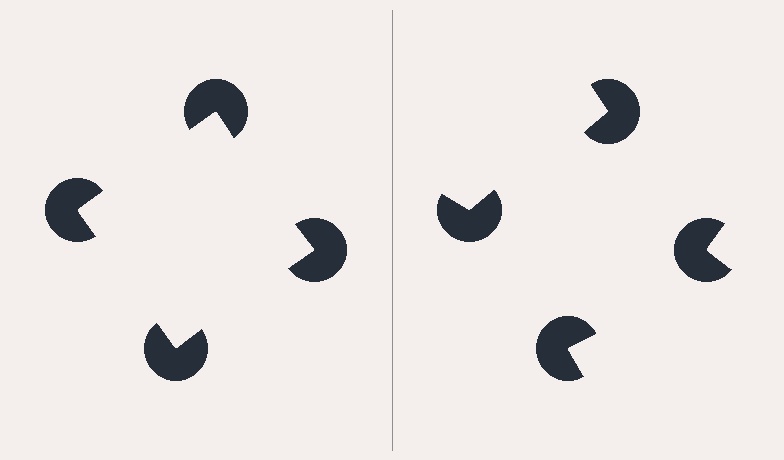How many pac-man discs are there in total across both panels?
8 — 4 on each side.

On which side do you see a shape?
An illusory square appears on the left side. On the right side the wedge cuts are rotated, so no coherent shape forms.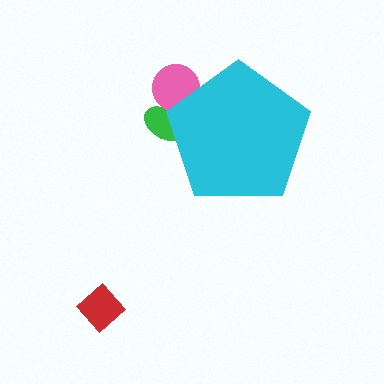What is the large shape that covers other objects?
A cyan pentagon.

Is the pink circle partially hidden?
Yes, the pink circle is partially hidden behind the cyan pentagon.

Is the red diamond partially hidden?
No, the red diamond is fully visible.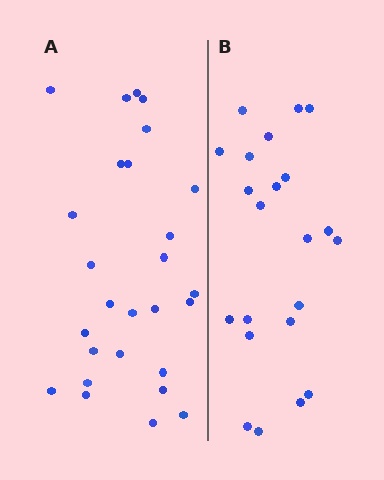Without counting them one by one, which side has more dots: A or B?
Region A (the left region) has more dots.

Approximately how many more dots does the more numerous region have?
Region A has about 5 more dots than region B.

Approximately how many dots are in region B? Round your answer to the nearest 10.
About 20 dots. (The exact count is 22, which rounds to 20.)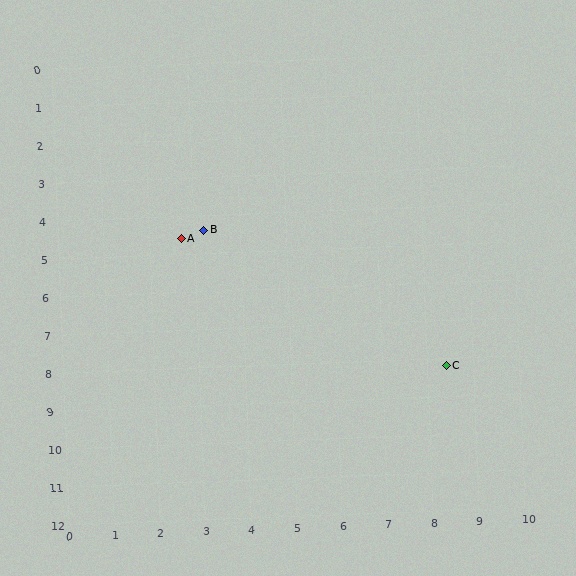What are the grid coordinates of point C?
Point C is at approximately (8.4, 8.2).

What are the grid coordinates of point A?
Point A is at approximately (2.7, 4.6).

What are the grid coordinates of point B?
Point B is at approximately (3.2, 4.4).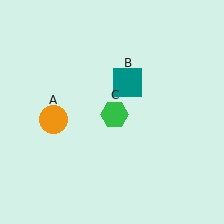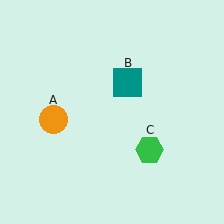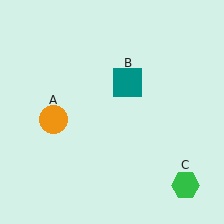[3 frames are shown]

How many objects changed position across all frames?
1 object changed position: green hexagon (object C).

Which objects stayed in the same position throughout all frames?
Orange circle (object A) and teal square (object B) remained stationary.